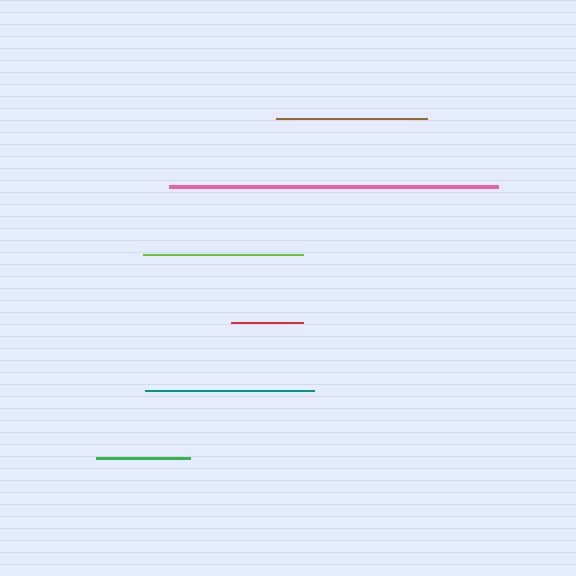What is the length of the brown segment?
The brown segment is approximately 151 pixels long.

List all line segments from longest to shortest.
From longest to shortest: pink, teal, lime, brown, green, red.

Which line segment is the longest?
The pink line is the longest at approximately 329 pixels.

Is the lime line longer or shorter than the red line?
The lime line is longer than the red line.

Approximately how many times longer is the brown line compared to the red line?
The brown line is approximately 2.1 times the length of the red line.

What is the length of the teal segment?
The teal segment is approximately 169 pixels long.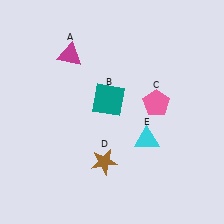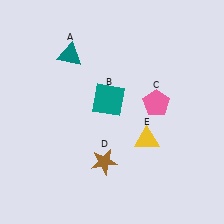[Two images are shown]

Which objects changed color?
A changed from magenta to teal. E changed from cyan to yellow.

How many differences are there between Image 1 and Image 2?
There are 2 differences between the two images.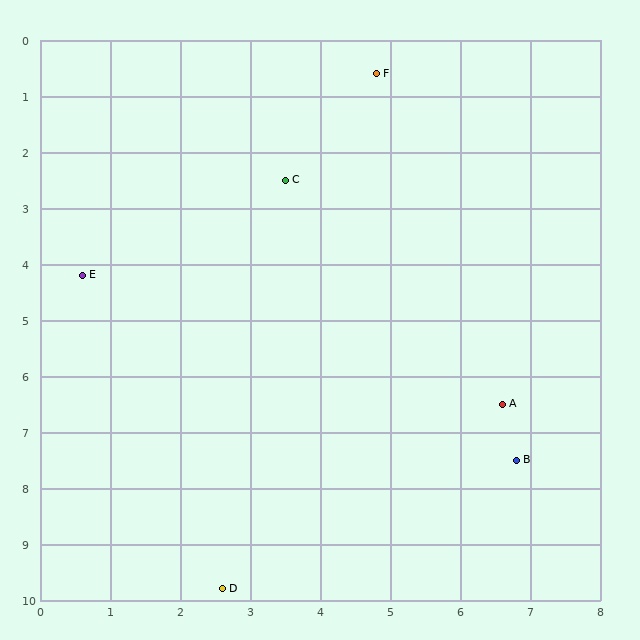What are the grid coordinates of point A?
Point A is at approximately (6.6, 6.5).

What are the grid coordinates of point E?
Point E is at approximately (0.6, 4.2).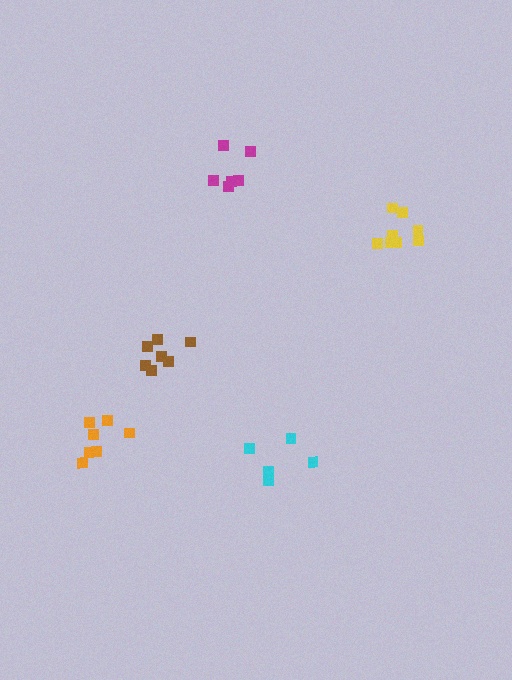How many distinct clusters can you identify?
There are 5 distinct clusters.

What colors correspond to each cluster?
The clusters are colored: orange, yellow, cyan, magenta, brown.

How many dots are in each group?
Group 1: 7 dots, Group 2: 8 dots, Group 3: 5 dots, Group 4: 6 dots, Group 5: 7 dots (33 total).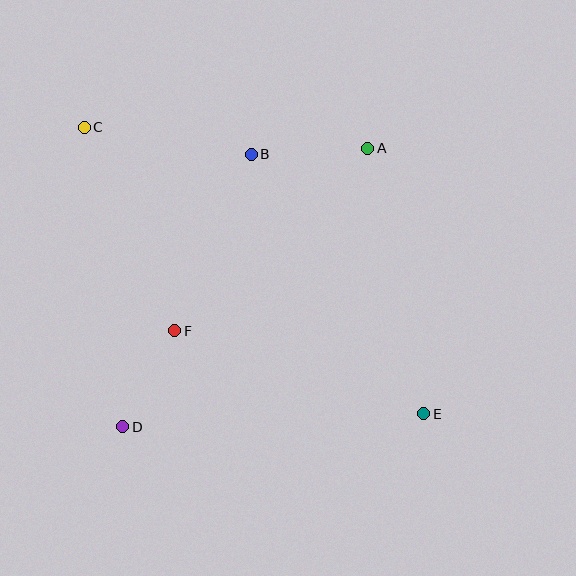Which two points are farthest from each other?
Points C and E are farthest from each other.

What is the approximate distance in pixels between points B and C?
The distance between B and C is approximately 169 pixels.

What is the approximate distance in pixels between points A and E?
The distance between A and E is approximately 272 pixels.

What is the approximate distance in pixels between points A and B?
The distance between A and B is approximately 117 pixels.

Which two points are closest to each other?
Points D and F are closest to each other.